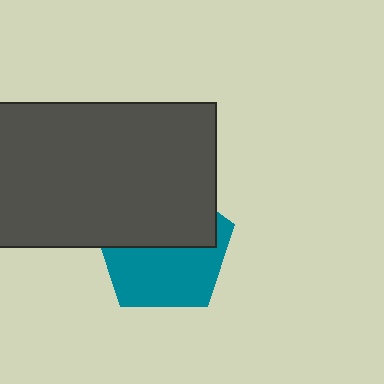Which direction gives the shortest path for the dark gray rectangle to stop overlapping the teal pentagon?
Moving up gives the shortest separation.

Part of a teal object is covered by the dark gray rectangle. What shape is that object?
It is a pentagon.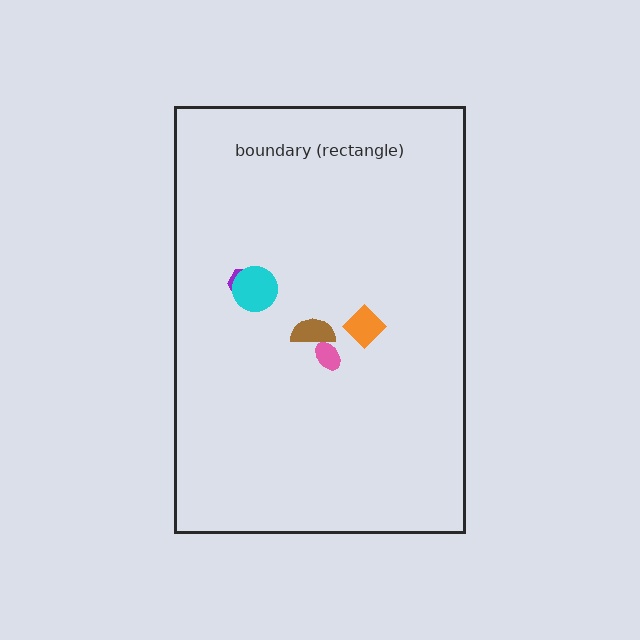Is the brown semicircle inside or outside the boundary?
Inside.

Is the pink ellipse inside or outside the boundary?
Inside.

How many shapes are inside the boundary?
5 inside, 0 outside.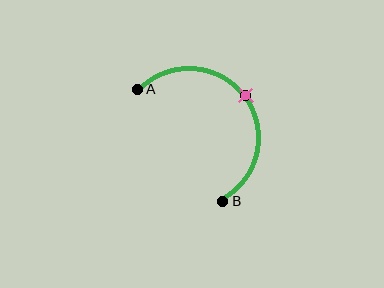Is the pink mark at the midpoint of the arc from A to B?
Yes. The pink mark lies on the arc at equal arc-length from both A and B — it is the arc midpoint.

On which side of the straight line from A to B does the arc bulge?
The arc bulges above and to the right of the straight line connecting A and B.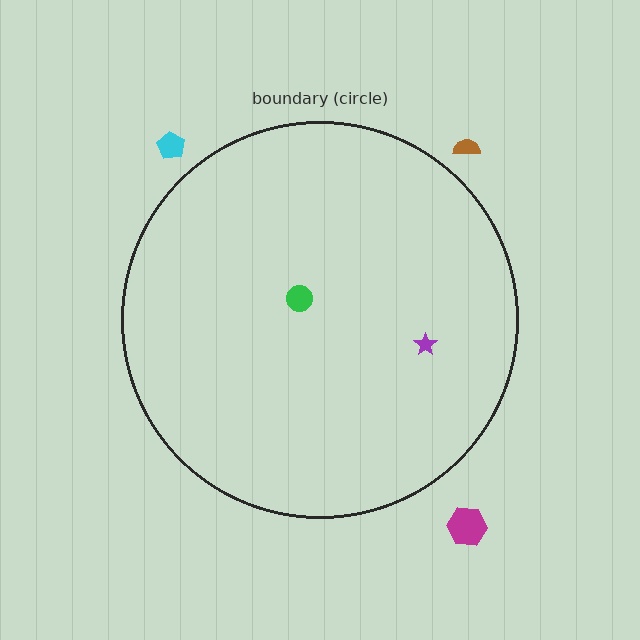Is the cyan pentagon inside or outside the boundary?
Outside.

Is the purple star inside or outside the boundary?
Inside.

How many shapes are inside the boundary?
2 inside, 3 outside.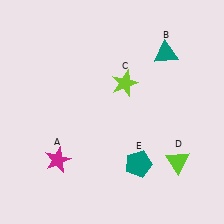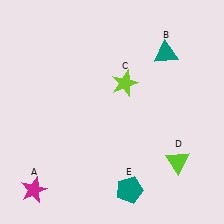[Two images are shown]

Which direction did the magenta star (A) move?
The magenta star (A) moved down.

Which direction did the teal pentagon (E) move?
The teal pentagon (E) moved down.